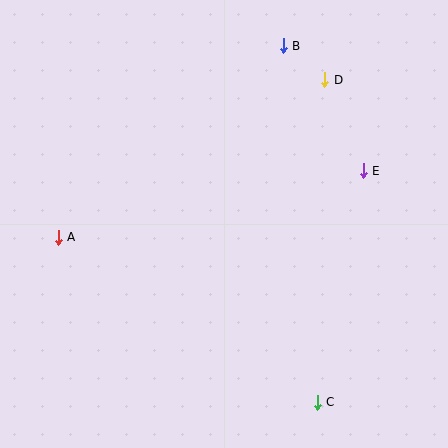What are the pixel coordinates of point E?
Point E is at (363, 171).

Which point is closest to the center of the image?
Point E at (363, 171) is closest to the center.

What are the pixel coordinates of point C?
Point C is at (317, 402).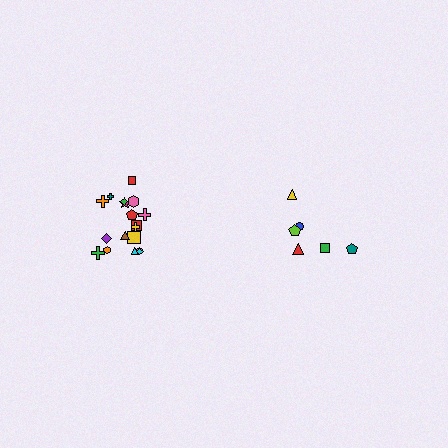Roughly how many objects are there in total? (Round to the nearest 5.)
Roughly 25 objects in total.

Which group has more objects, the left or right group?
The left group.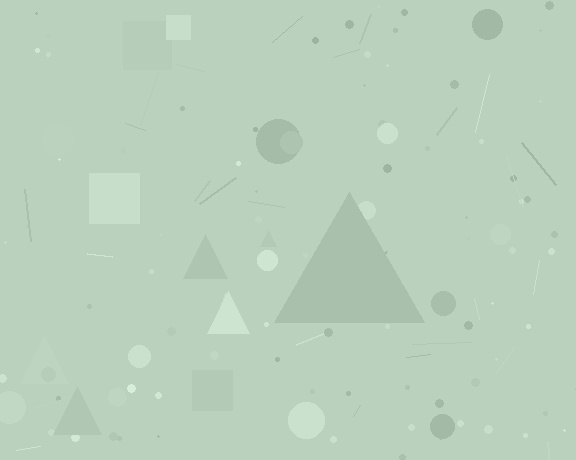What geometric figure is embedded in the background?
A triangle is embedded in the background.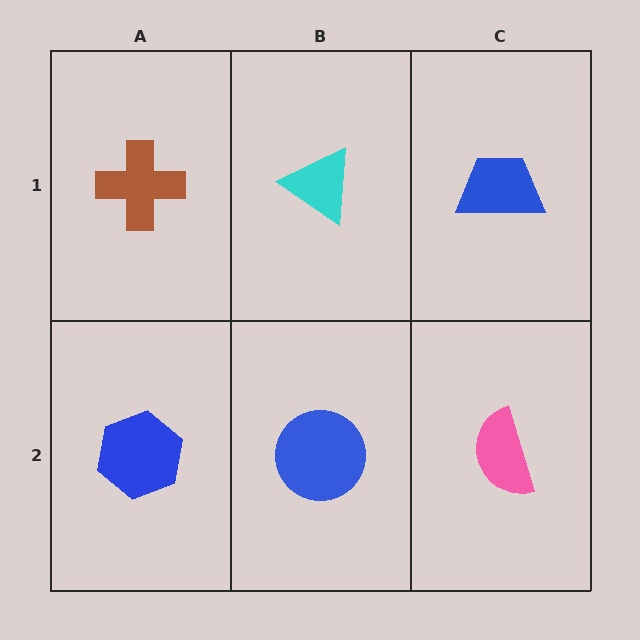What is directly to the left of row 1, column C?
A cyan triangle.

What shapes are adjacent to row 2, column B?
A cyan triangle (row 1, column B), a blue hexagon (row 2, column A), a pink semicircle (row 2, column C).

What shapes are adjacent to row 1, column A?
A blue hexagon (row 2, column A), a cyan triangle (row 1, column B).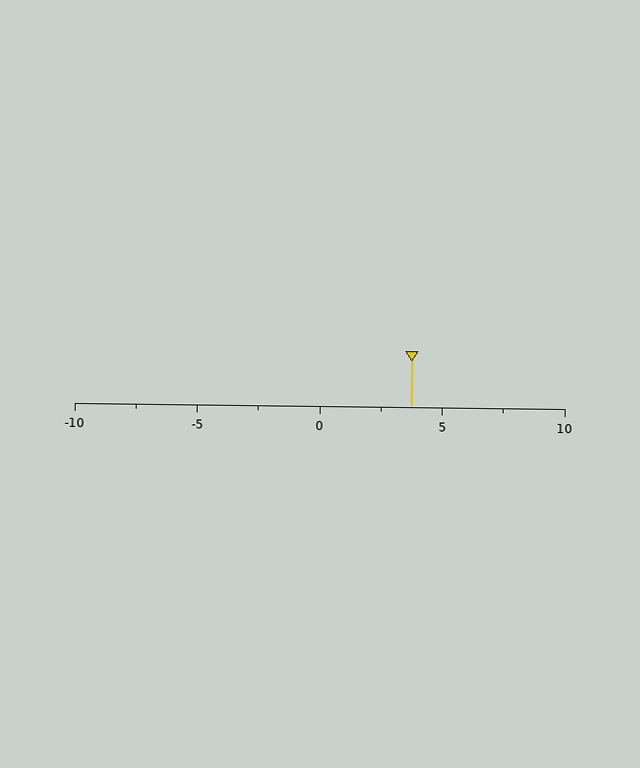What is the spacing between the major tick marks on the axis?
The major ticks are spaced 5 apart.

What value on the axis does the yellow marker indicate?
The marker indicates approximately 3.8.